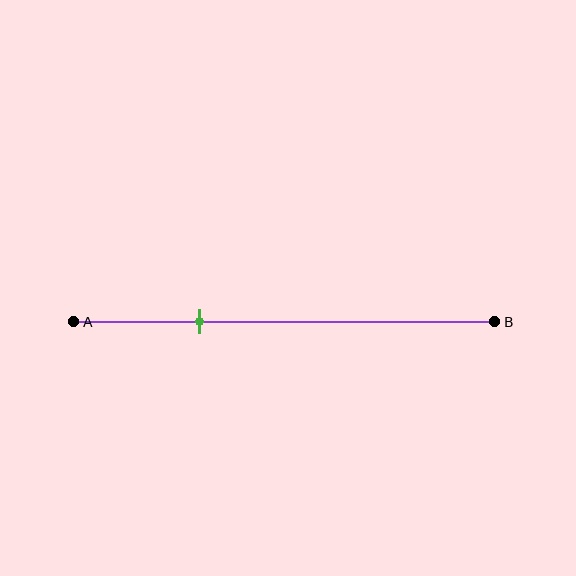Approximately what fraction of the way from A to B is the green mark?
The green mark is approximately 30% of the way from A to B.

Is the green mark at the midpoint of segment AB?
No, the mark is at about 30% from A, not at the 50% midpoint.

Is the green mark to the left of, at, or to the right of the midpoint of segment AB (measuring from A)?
The green mark is to the left of the midpoint of segment AB.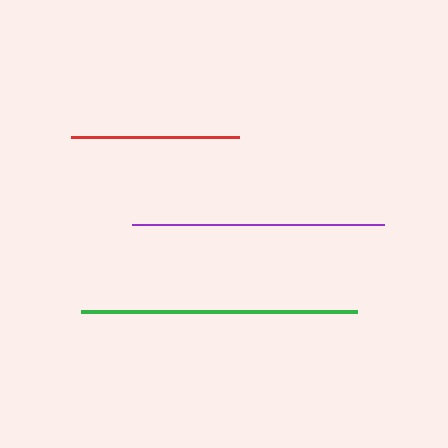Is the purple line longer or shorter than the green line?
The green line is longer than the purple line.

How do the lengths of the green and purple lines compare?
The green and purple lines are approximately the same length.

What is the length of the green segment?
The green segment is approximately 276 pixels long.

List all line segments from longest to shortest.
From longest to shortest: green, purple, red.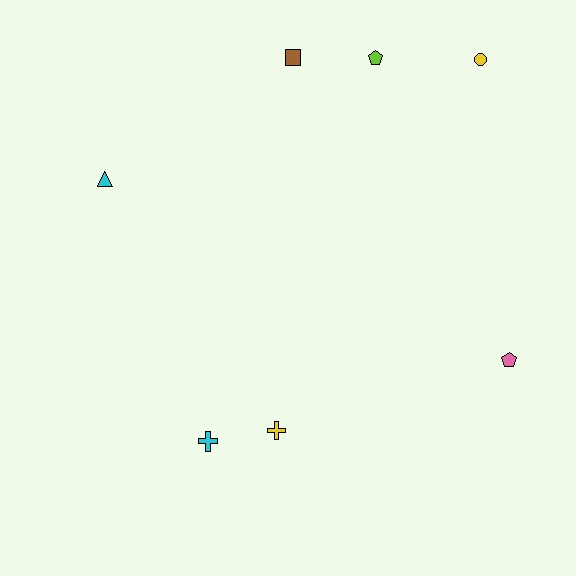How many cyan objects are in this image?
There are 2 cyan objects.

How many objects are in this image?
There are 7 objects.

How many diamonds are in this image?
There are no diamonds.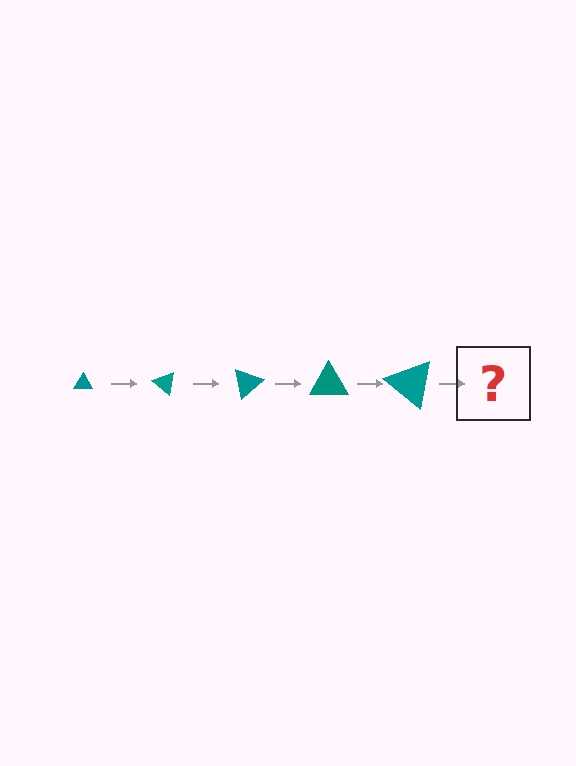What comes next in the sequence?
The next element should be a triangle, larger than the previous one and rotated 200 degrees from the start.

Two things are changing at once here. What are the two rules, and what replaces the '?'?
The two rules are that the triangle grows larger each step and it rotates 40 degrees each step. The '?' should be a triangle, larger than the previous one and rotated 200 degrees from the start.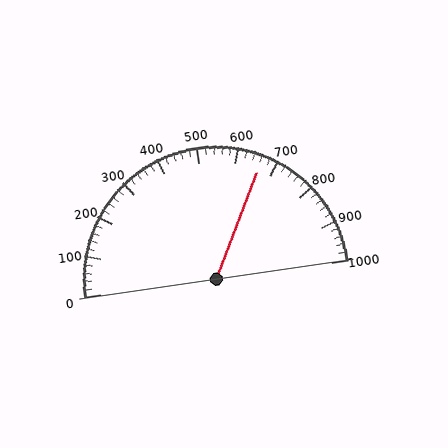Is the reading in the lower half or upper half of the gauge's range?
The reading is in the upper half of the range (0 to 1000).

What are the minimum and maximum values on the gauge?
The gauge ranges from 0 to 1000.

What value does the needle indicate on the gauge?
The needle indicates approximately 660.